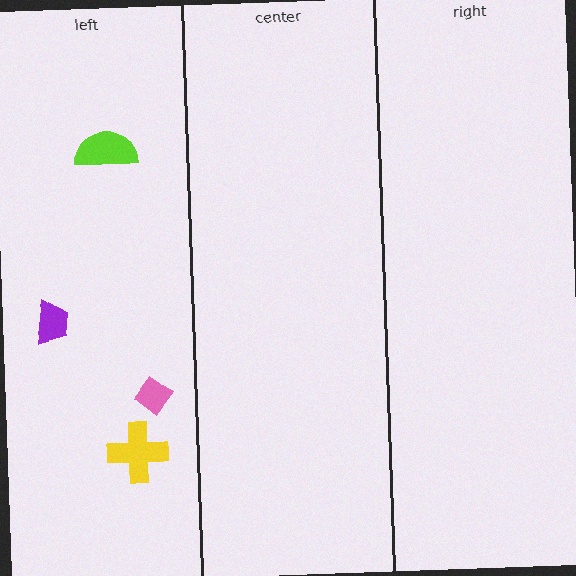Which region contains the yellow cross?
The left region.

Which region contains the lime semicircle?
The left region.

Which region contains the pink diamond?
The left region.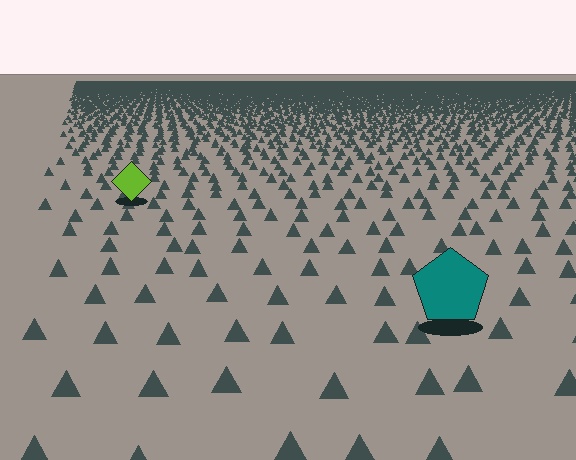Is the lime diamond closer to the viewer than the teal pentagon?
No. The teal pentagon is closer — you can tell from the texture gradient: the ground texture is coarser near it.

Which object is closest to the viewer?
The teal pentagon is closest. The texture marks near it are larger and more spread out.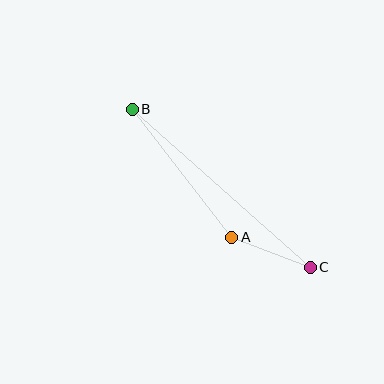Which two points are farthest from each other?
Points B and C are farthest from each other.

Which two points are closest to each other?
Points A and C are closest to each other.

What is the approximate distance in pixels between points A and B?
The distance between A and B is approximately 162 pixels.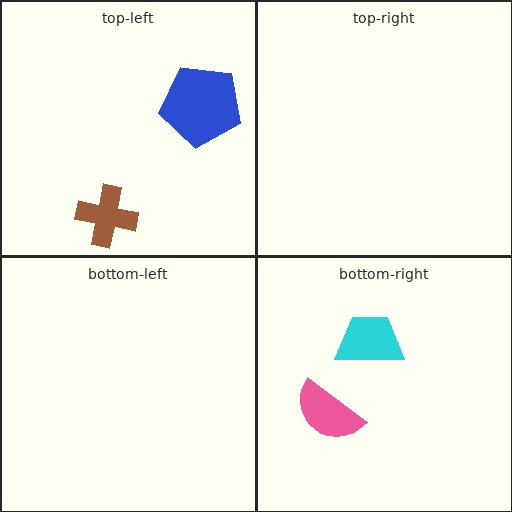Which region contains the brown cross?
The top-left region.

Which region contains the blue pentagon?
The top-left region.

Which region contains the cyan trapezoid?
The bottom-right region.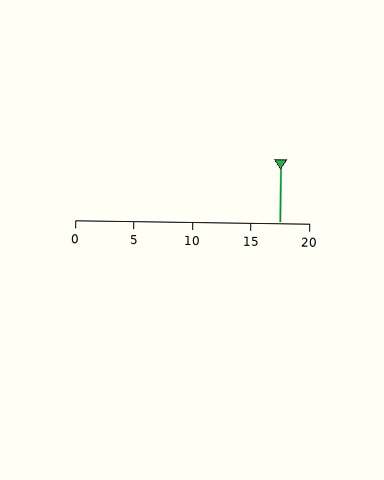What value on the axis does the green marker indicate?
The marker indicates approximately 17.5.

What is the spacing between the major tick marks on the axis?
The major ticks are spaced 5 apart.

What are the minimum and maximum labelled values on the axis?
The axis runs from 0 to 20.